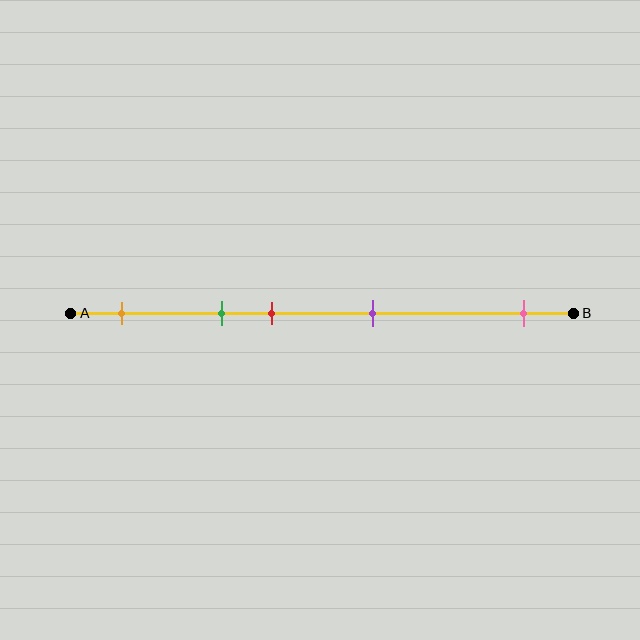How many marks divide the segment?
There are 5 marks dividing the segment.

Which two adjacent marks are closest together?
The green and red marks are the closest adjacent pair.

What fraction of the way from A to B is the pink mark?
The pink mark is approximately 90% (0.9) of the way from A to B.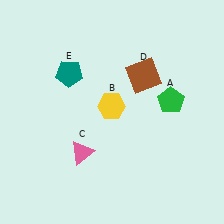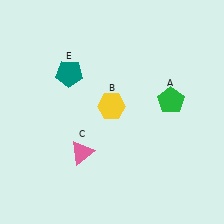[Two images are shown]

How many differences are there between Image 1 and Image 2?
There is 1 difference between the two images.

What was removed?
The brown square (D) was removed in Image 2.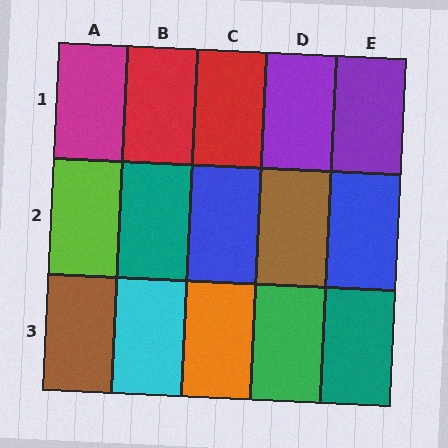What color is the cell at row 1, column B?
Red.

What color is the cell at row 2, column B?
Teal.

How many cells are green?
1 cell is green.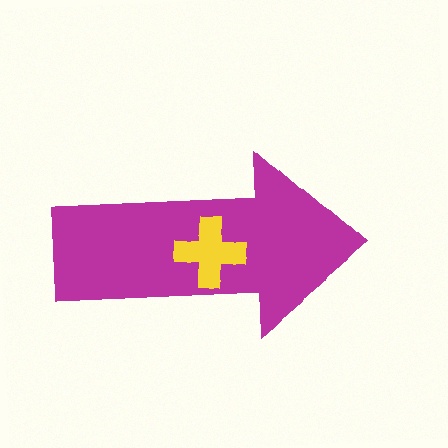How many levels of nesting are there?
2.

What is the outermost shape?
The magenta arrow.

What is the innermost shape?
The yellow cross.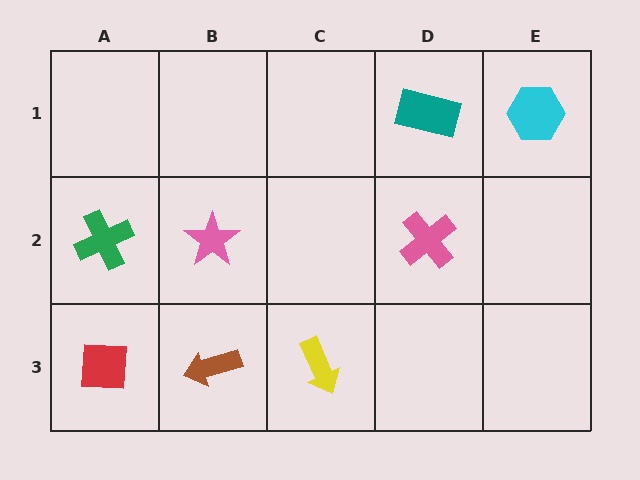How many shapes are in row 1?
2 shapes.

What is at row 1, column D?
A teal rectangle.